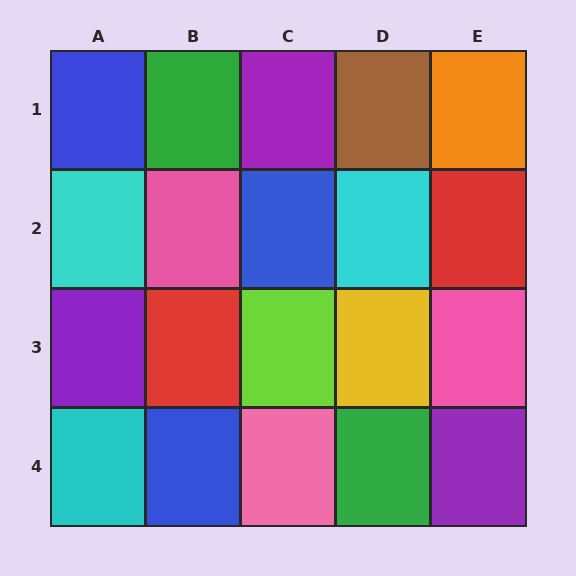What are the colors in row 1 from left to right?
Blue, green, purple, brown, orange.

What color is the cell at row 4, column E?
Purple.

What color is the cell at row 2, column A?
Cyan.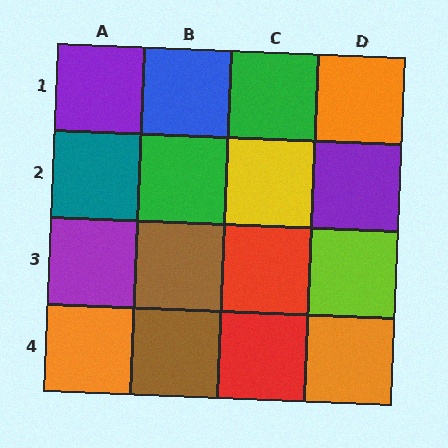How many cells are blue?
1 cell is blue.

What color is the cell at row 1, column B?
Blue.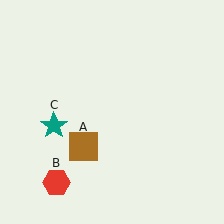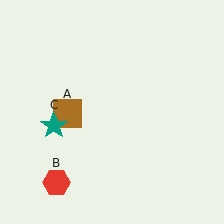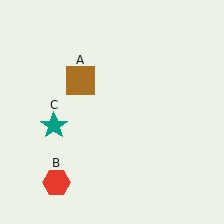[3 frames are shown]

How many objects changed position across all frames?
1 object changed position: brown square (object A).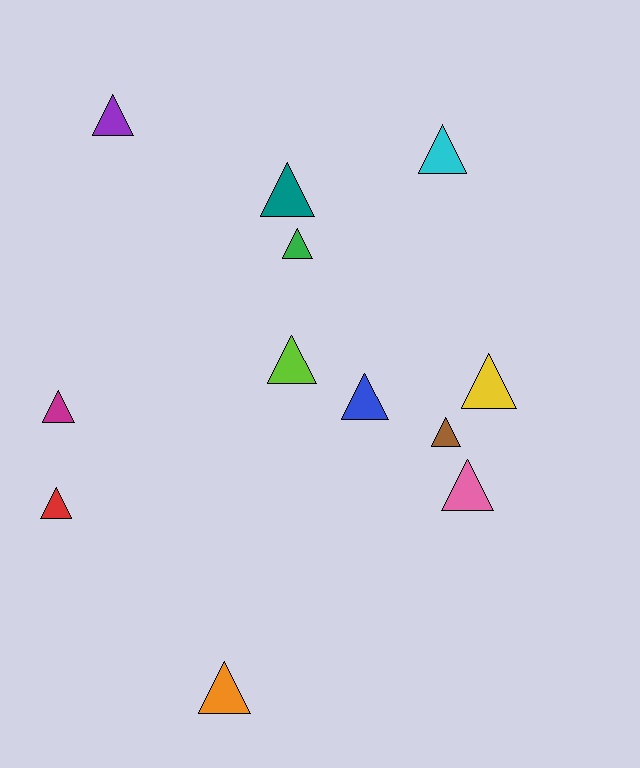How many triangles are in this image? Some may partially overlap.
There are 12 triangles.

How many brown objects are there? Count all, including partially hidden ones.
There is 1 brown object.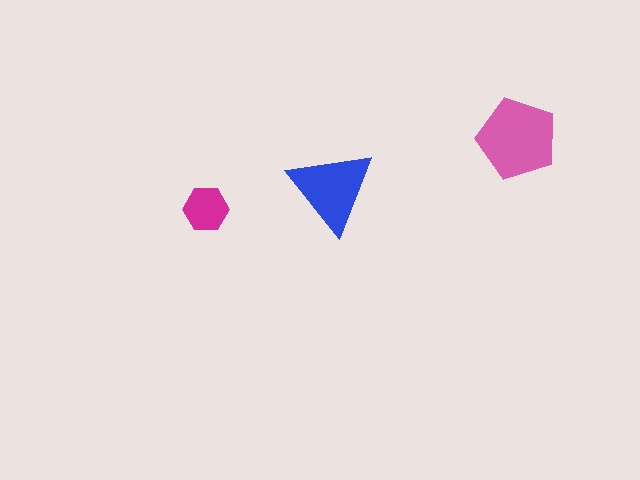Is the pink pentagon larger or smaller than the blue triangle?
Larger.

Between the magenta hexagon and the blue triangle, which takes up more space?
The blue triangle.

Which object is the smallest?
The magenta hexagon.